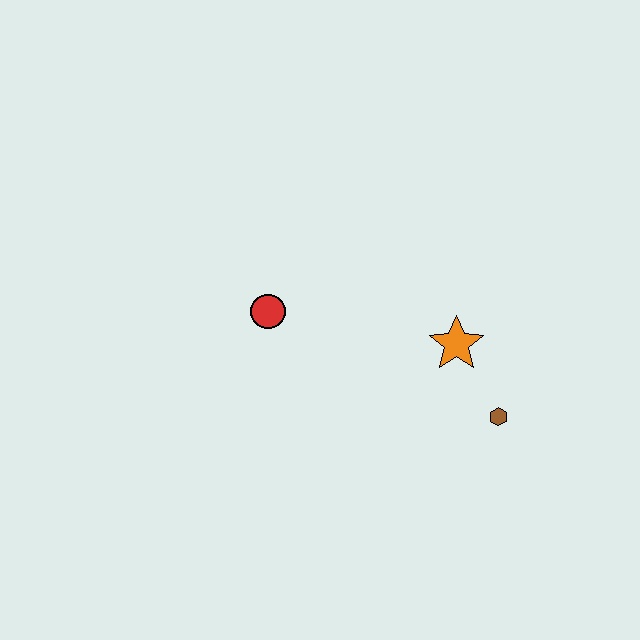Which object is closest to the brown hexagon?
The orange star is closest to the brown hexagon.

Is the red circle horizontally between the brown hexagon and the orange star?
No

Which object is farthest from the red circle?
The brown hexagon is farthest from the red circle.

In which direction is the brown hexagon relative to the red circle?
The brown hexagon is to the right of the red circle.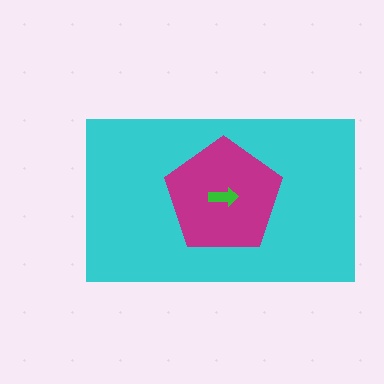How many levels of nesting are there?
3.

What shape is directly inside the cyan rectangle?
The magenta pentagon.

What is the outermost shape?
The cyan rectangle.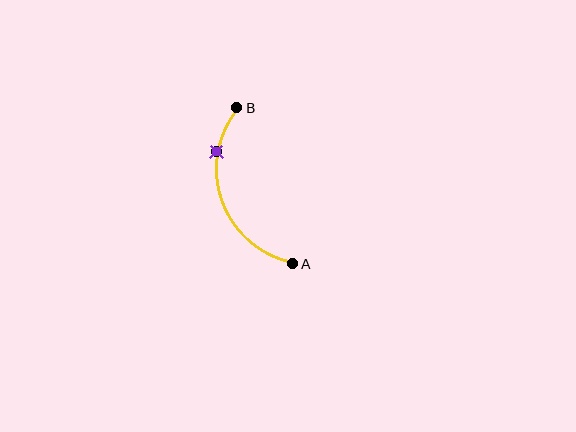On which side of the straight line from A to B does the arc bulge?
The arc bulges to the left of the straight line connecting A and B.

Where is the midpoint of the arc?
The arc midpoint is the point on the curve farthest from the straight line joining A and B. It sits to the left of that line.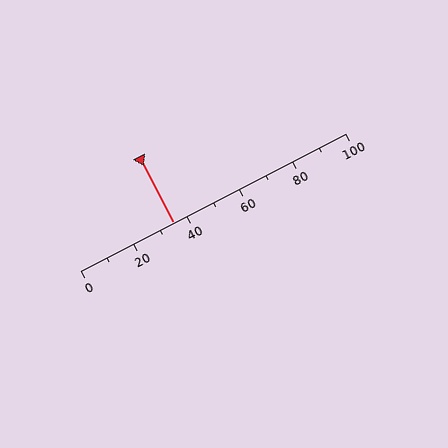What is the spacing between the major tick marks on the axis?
The major ticks are spaced 20 apart.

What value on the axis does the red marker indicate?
The marker indicates approximately 35.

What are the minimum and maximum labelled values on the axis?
The axis runs from 0 to 100.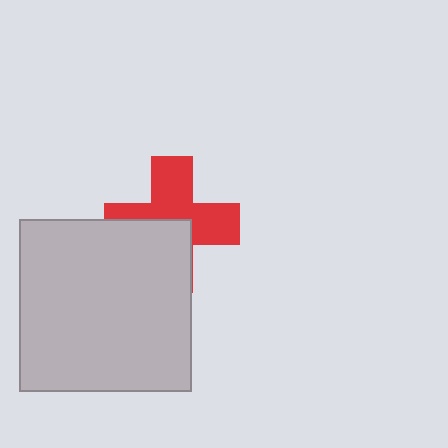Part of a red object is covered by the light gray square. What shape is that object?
It is a cross.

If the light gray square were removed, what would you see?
You would see the complete red cross.